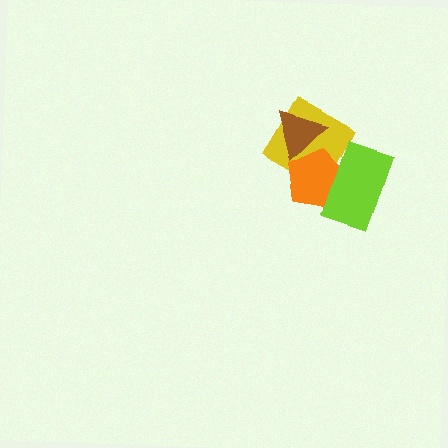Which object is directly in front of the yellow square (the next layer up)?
The brown triangle is directly in front of the yellow square.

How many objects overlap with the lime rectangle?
2 objects overlap with the lime rectangle.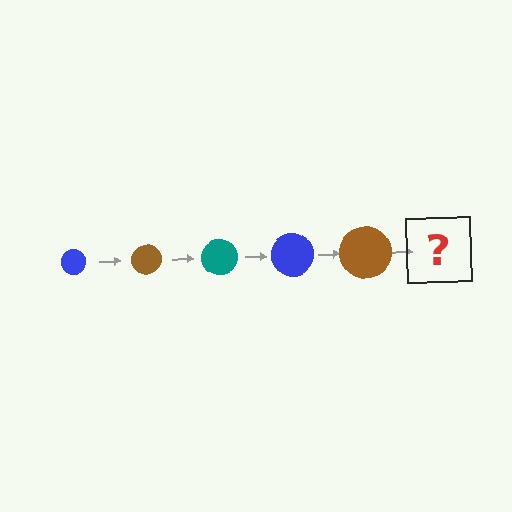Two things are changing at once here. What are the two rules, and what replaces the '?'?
The two rules are that the circle grows larger each step and the color cycles through blue, brown, and teal. The '?' should be a teal circle, larger than the previous one.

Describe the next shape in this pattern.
It should be a teal circle, larger than the previous one.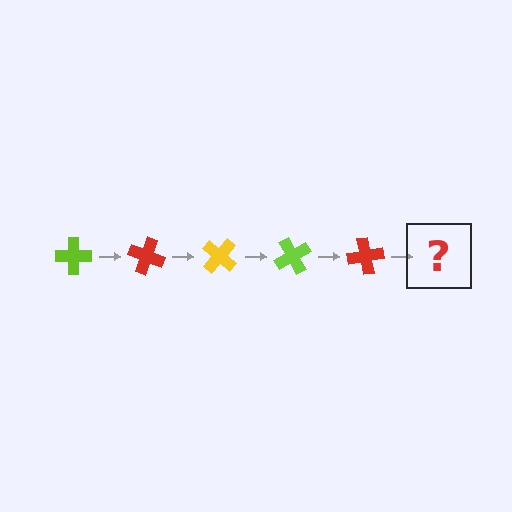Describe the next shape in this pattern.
It should be a yellow cross, rotated 100 degrees from the start.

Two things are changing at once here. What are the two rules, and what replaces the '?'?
The two rules are that it rotates 20 degrees each step and the color cycles through lime, red, and yellow. The '?' should be a yellow cross, rotated 100 degrees from the start.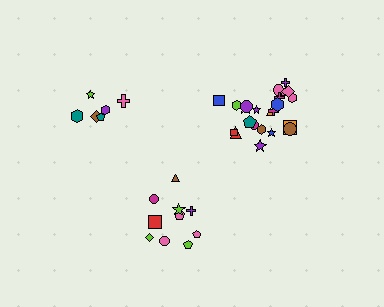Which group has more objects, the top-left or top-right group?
The top-right group.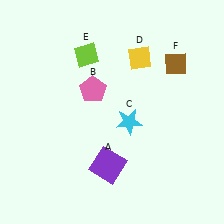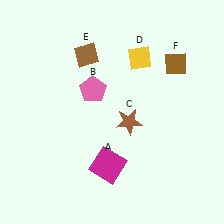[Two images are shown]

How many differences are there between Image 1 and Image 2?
There are 3 differences between the two images.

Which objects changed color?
A changed from purple to magenta. C changed from cyan to brown. E changed from lime to brown.